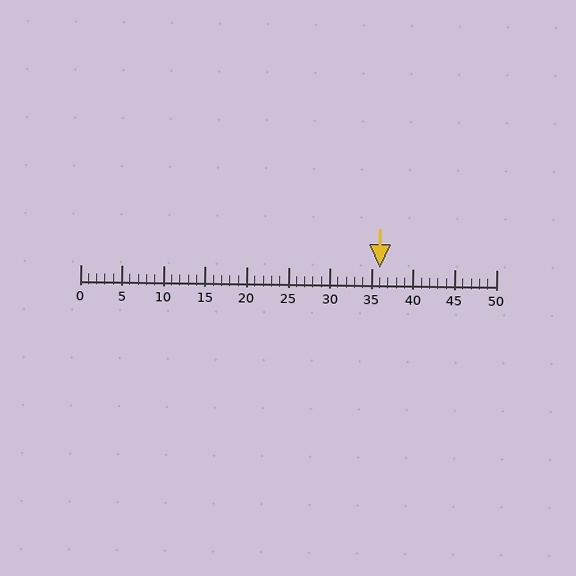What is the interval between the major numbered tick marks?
The major tick marks are spaced 5 units apart.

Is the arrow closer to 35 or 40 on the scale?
The arrow is closer to 35.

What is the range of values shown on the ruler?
The ruler shows values from 0 to 50.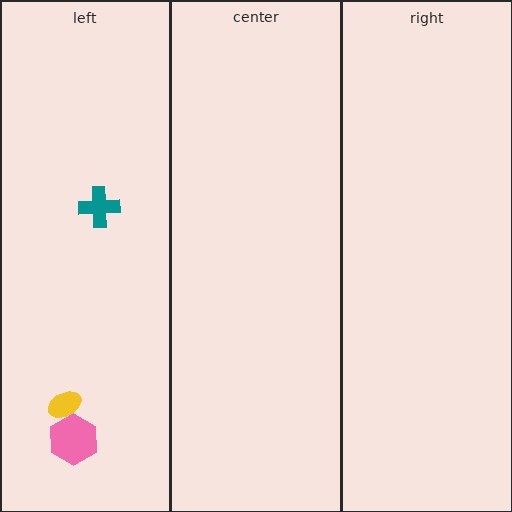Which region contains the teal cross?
The left region.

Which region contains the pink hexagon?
The left region.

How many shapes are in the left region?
3.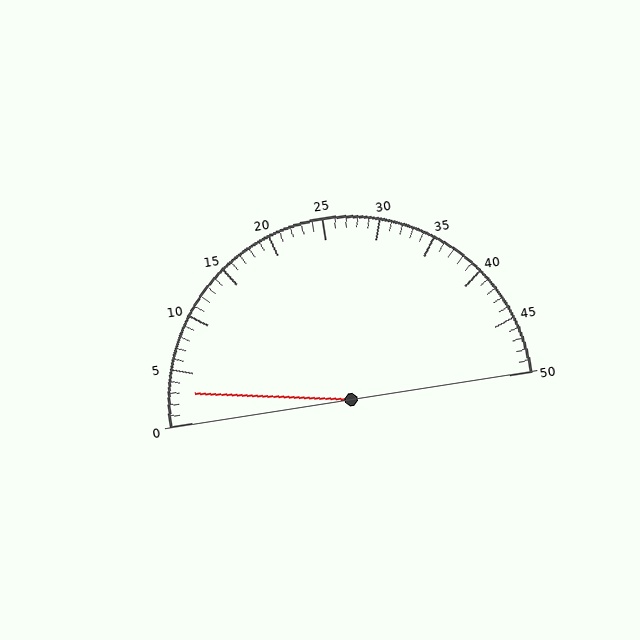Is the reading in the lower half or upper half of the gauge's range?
The reading is in the lower half of the range (0 to 50).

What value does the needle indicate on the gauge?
The needle indicates approximately 3.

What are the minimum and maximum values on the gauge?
The gauge ranges from 0 to 50.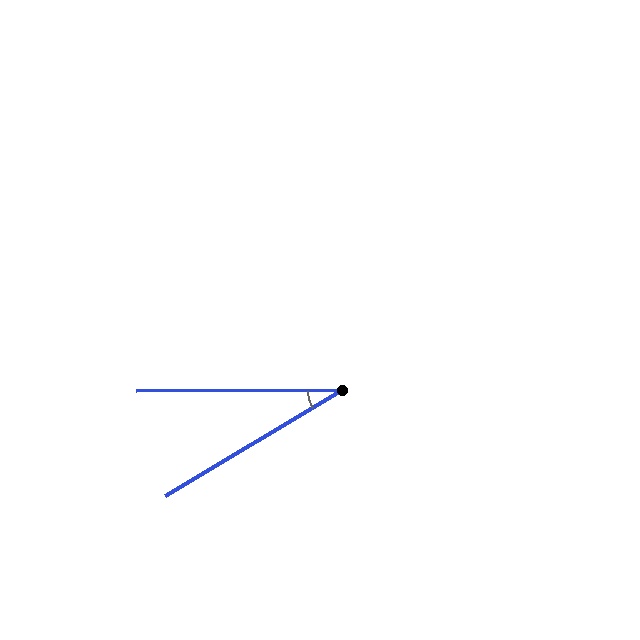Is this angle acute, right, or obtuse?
It is acute.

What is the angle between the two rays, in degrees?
Approximately 31 degrees.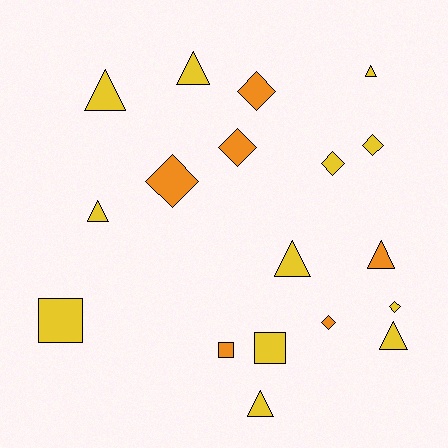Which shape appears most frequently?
Triangle, with 8 objects.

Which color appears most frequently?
Yellow, with 12 objects.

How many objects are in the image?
There are 18 objects.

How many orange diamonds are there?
There are 4 orange diamonds.